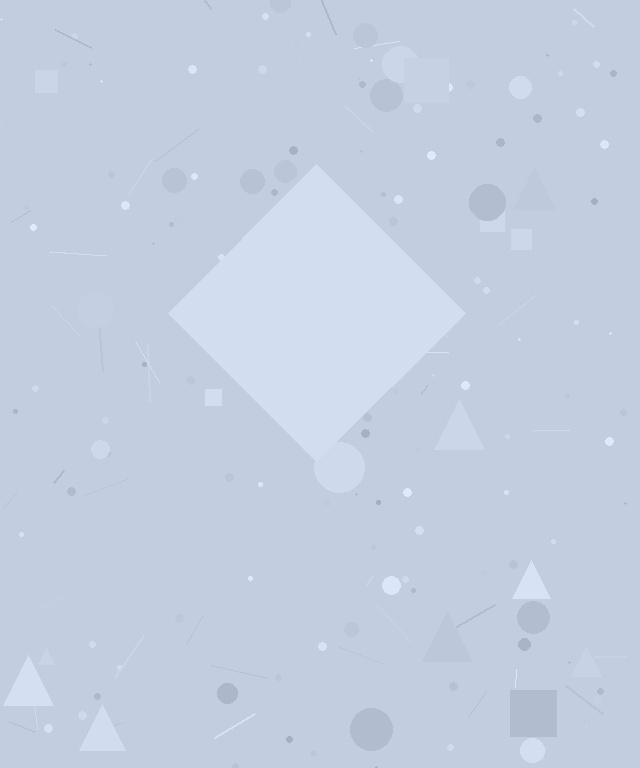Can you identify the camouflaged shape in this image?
The camouflaged shape is a diamond.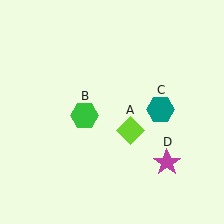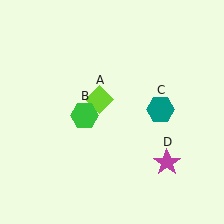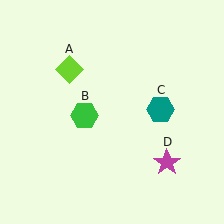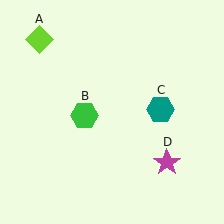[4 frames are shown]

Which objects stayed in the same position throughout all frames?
Green hexagon (object B) and teal hexagon (object C) and magenta star (object D) remained stationary.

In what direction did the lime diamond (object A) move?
The lime diamond (object A) moved up and to the left.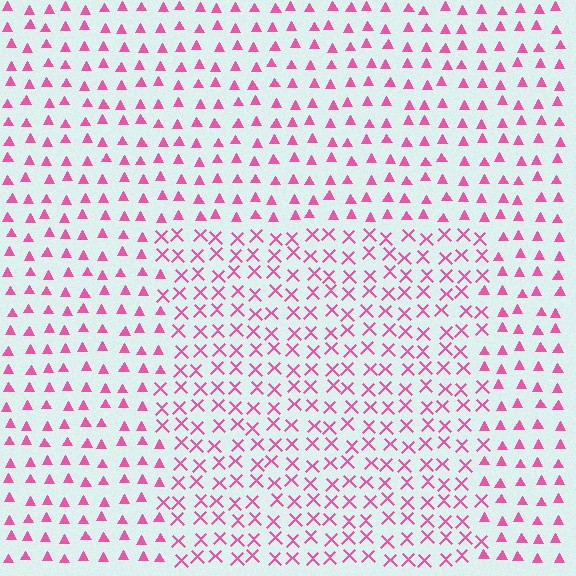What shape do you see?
I see a rectangle.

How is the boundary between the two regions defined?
The boundary is defined by a change in element shape: X marks inside vs. triangles outside. All elements share the same color and spacing.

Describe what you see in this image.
The image is filled with small pink elements arranged in a uniform grid. A rectangle-shaped region contains X marks, while the surrounding area contains triangles. The boundary is defined purely by the change in element shape.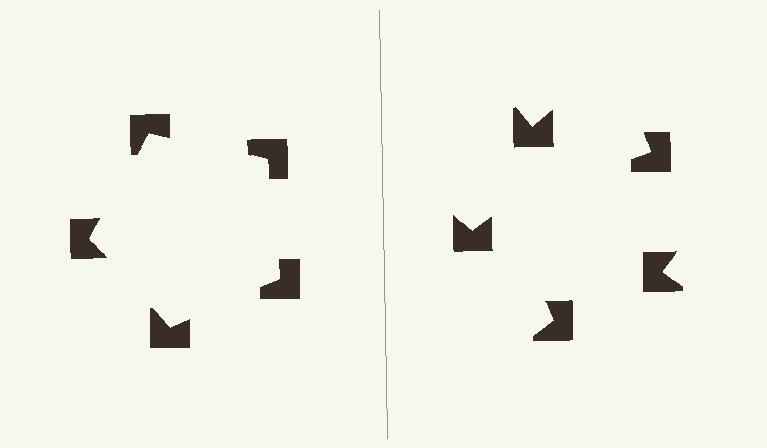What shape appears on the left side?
An illusory pentagon.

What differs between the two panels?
The notched squares are positioned identically on both sides; only the wedge orientations differ. On the left they align to a pentagon; on the right they are misaligned.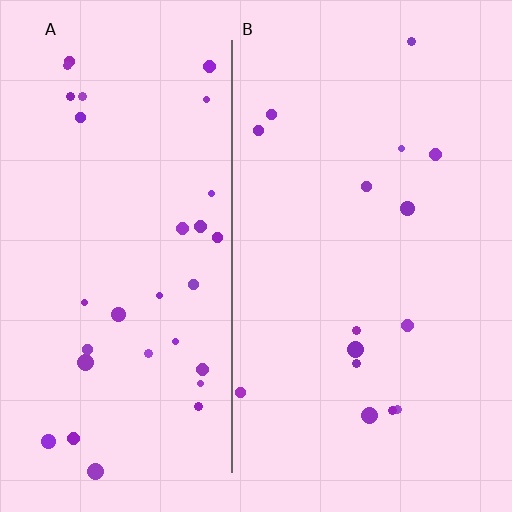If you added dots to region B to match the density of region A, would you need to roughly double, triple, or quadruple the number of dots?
Approximately double.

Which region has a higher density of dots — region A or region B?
A (the left).